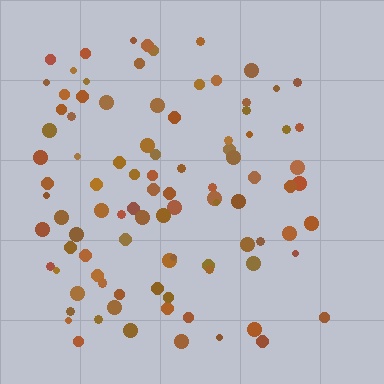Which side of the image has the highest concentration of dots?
The left.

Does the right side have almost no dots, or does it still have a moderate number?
Still a moderate number, just noticeably fewer than the left.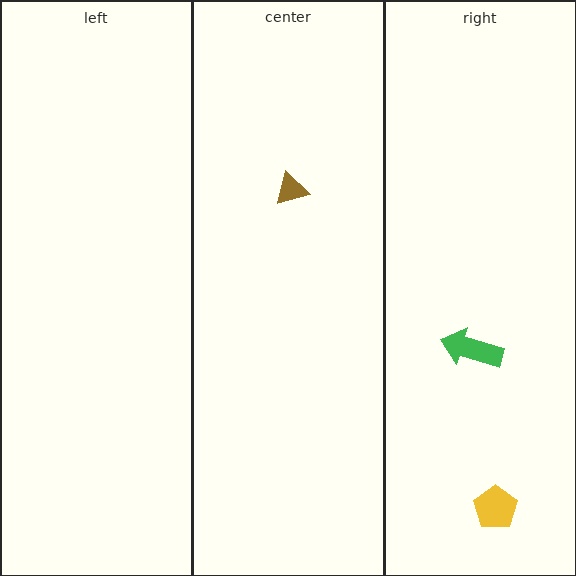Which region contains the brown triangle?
The center region.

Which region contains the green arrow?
The right region.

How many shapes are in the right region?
2.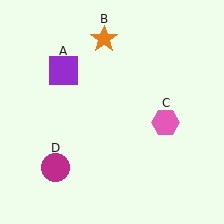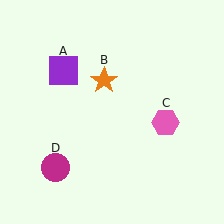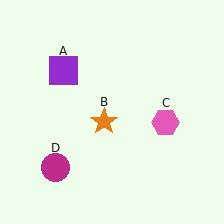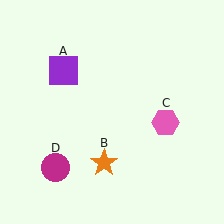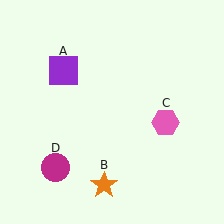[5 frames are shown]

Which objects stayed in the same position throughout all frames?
Purple square (object A) and pink hexagon (object C) and magenta circle (object D) remained stationary.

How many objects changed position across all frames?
1 object changed position: orange star (object B).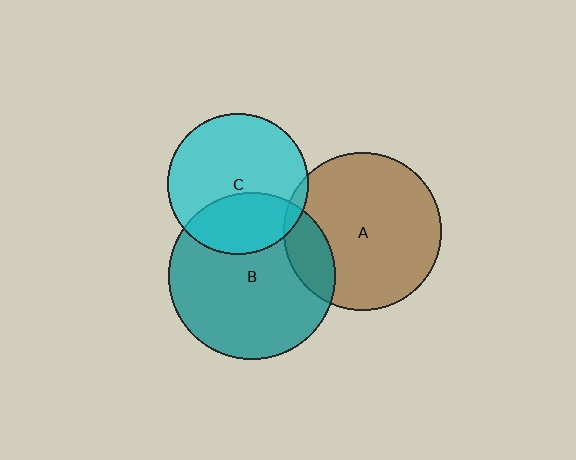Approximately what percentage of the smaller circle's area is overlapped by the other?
Approximately 15%.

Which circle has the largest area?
Circle B (teal).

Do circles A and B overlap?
Yes.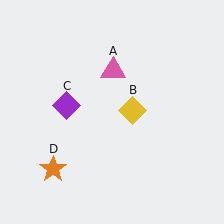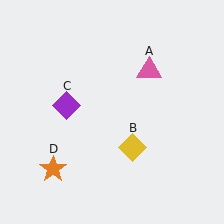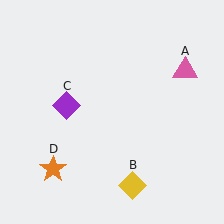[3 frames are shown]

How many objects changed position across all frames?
2 objects changed position: pink triangle (object A), yellow diamond (object B).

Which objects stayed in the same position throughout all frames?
Purple diamond (object C) and orange star (object D) remained stationary.